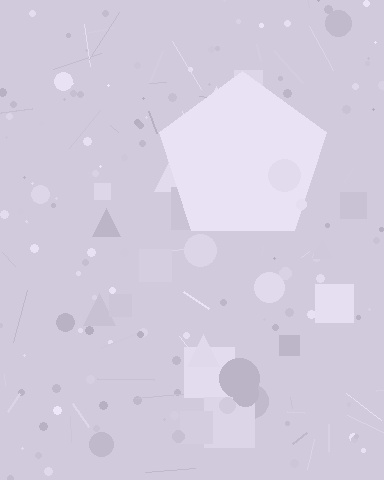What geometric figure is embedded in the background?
A pentagon is embedded in the background.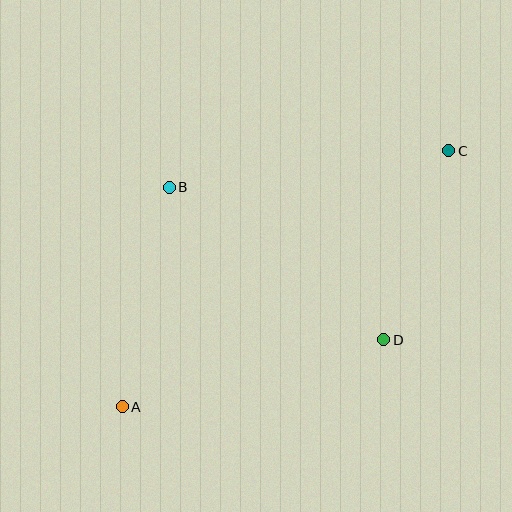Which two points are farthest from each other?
Points A and C are farthest from each other.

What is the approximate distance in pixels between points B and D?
The distance between B and D is approximately 263 pixels.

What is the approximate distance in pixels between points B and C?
The distance between B and C is approximately 282 pixels.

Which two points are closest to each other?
Points C and D are closest to each other.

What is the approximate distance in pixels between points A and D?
The distance between A and D is approximately 270 pixels.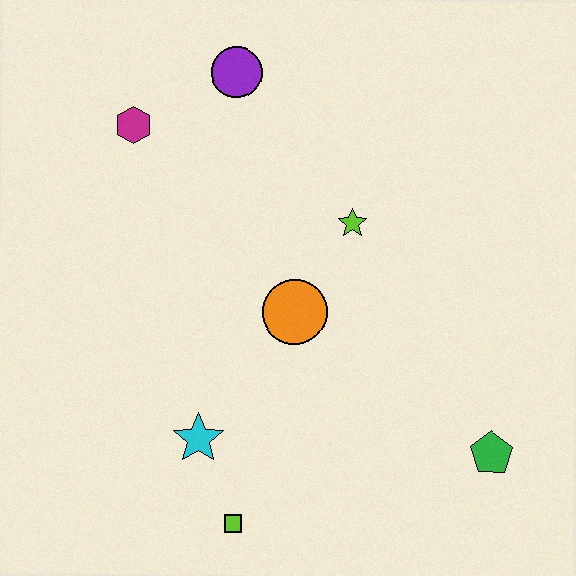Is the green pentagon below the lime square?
No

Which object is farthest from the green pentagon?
The magenta hexagon is farthest from the green pentagon.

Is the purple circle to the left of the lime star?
Yes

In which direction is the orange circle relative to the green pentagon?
The orange circle is to the left of the green pentagon.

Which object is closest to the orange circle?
The lime star is closest to the orange circle.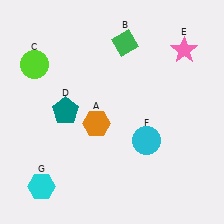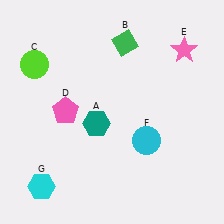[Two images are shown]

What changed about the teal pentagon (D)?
In Image 1, D is teal. In Image 2, it changed to pink.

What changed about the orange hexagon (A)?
In Image 1, A is orange. In Image 2, it changed to teal.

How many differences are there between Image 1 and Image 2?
There are 2 differences between the two images.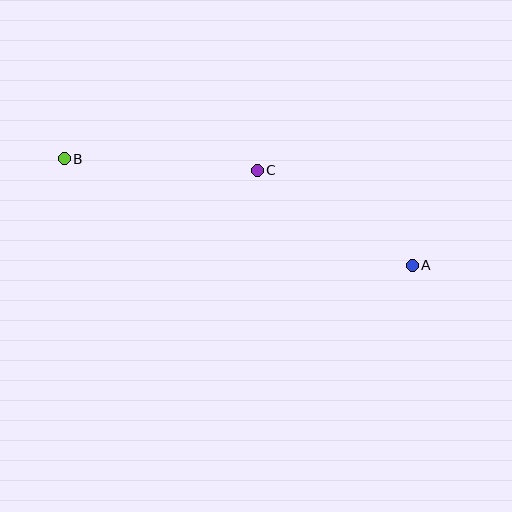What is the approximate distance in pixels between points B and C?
The distance between B and C is approximately 193 pixels.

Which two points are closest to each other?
Points A and C are closest to each other.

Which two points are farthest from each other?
Points A and B are farthest from each other.